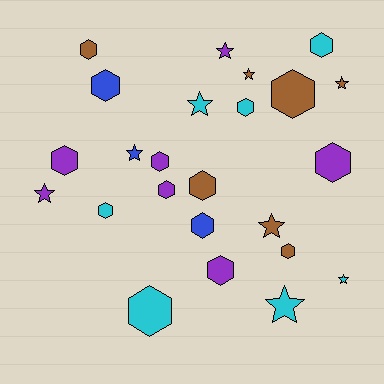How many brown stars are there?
There are 3 brown stars.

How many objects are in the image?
There are 24 objects.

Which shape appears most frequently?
Hexagon, with 15 objects.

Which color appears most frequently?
Purple, with 7 objects.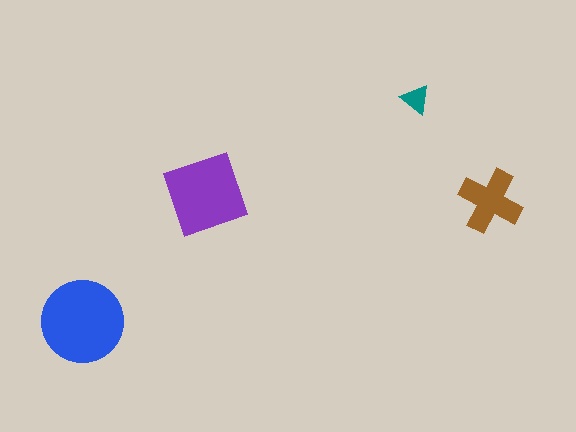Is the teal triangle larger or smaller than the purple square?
Smaller.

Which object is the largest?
The blue circle.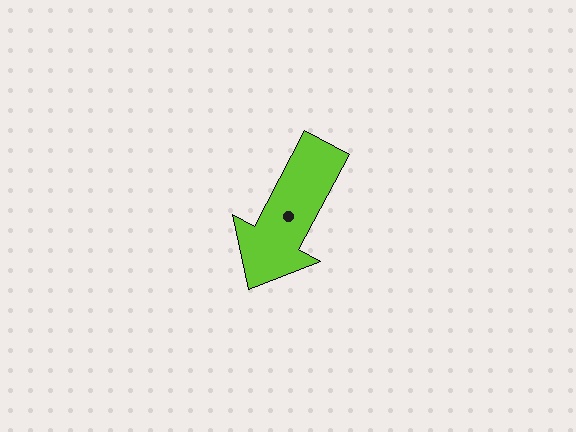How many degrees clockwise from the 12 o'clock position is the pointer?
Approximately 208 degrees.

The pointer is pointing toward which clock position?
Roughly 7 o'clock.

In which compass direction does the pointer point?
Southwest.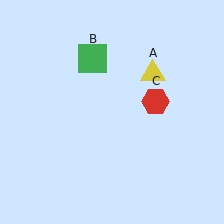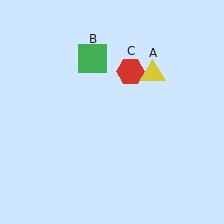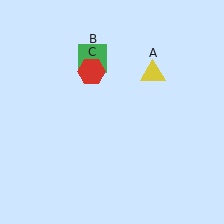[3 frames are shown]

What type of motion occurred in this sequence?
The red hexagon (object C) rotated counterclockwise around the center of the scene.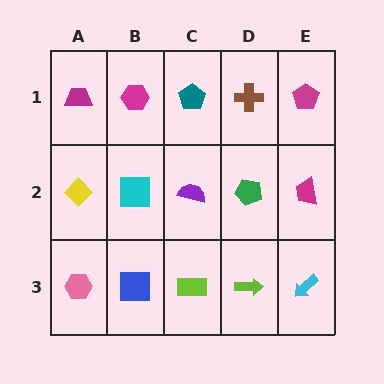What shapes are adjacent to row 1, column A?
A yellow diamond (row 2, column A), a magenta hexagon (row 1, column B).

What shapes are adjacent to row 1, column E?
A magenta trapezoid (row 2, column E), a brown cross (row 1, column D).